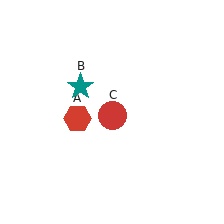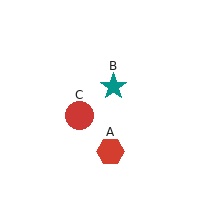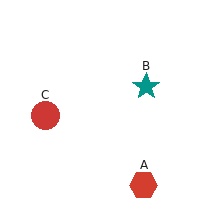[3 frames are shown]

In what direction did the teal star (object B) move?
The teal star (object B) moved right.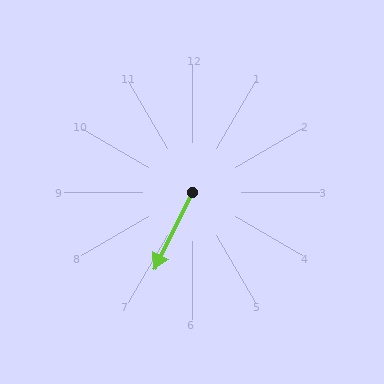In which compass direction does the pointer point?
Southwest.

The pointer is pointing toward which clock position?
Roughly 7 o'clock.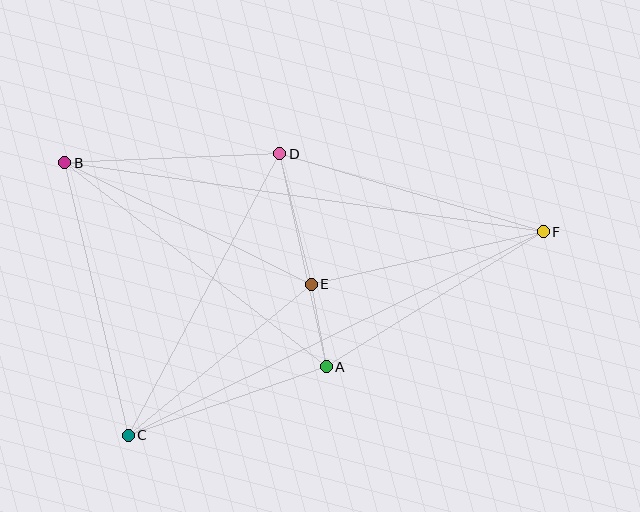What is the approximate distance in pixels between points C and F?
The distance between C and F is approximately 462 pixels.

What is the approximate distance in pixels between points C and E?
The distance between C and E is approximately 237 pixels.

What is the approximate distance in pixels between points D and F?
The distance between D and F is approximately 275 pixels.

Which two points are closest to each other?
Points A and E are closest to each other.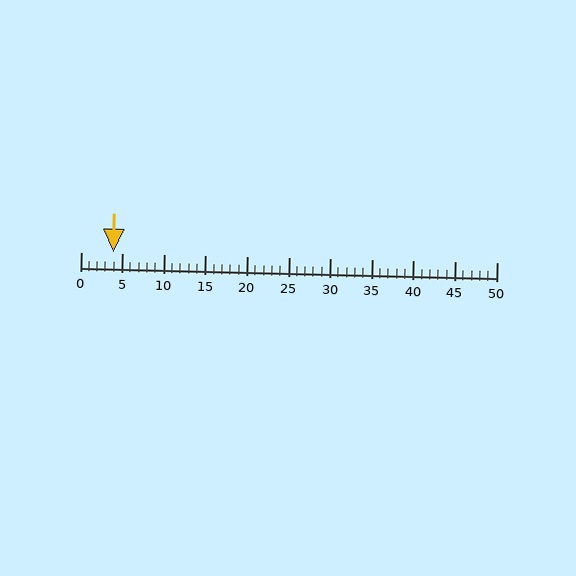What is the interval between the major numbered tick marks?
The major tick marks are spaced 5 units apart.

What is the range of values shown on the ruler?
The ruler shows values from 0 to 50.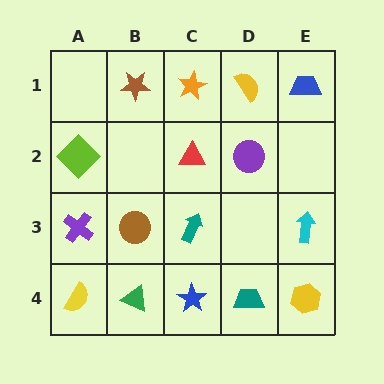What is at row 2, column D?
A purple circle.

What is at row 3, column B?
A brown circle.